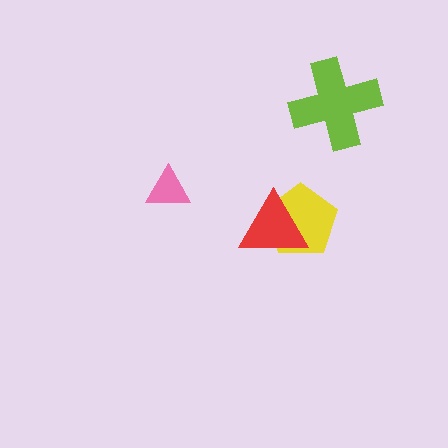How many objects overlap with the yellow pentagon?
1 object overlaps with the yellow pentagon.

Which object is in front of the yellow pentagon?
The red triangle is in front of the yellow pentagon.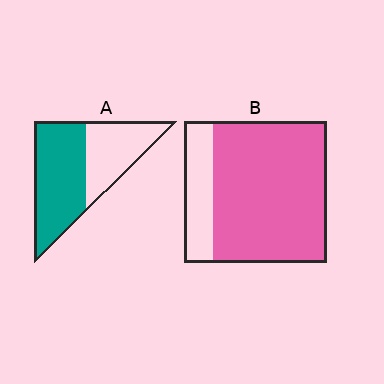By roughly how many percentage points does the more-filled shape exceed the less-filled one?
By roughly 20 percentage points (B over A).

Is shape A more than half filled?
Yes.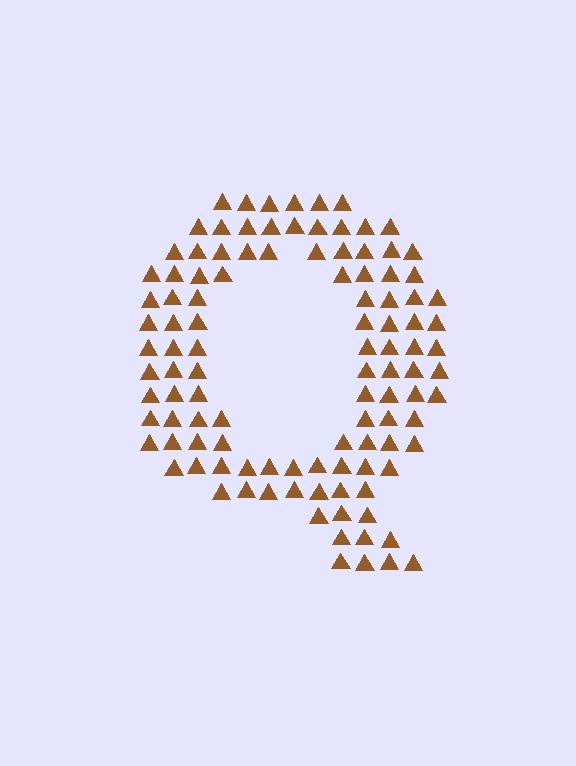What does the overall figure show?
The overall figure shows the letter Q.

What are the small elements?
The small elements are triangles.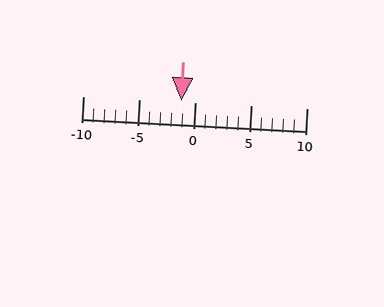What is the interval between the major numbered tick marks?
The major tick marks are spaced 5 units apart.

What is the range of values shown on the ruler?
The ruler shows values from -10 to 10.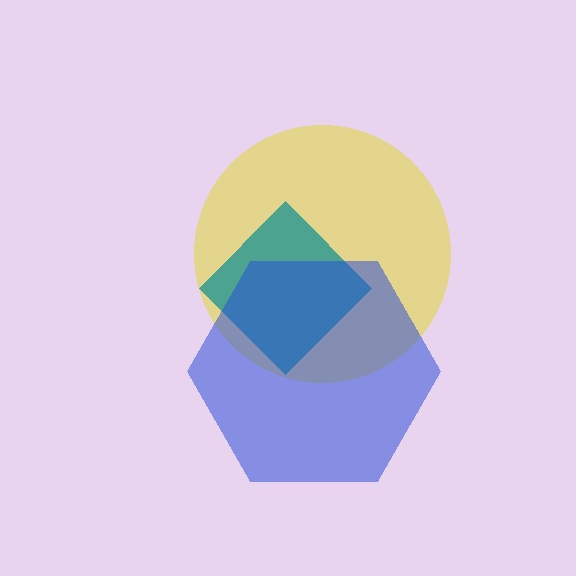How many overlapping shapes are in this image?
There are 3 overlapping shapes in the image.